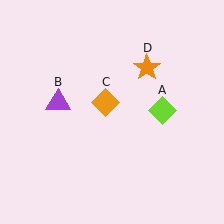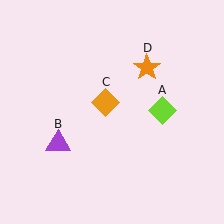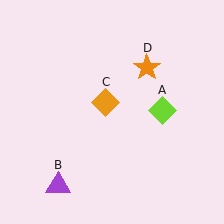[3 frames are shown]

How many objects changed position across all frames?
1 object changed position: purple triangle (object B).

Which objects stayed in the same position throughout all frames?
Lime diamond (object A) and orange diamond (object C) and orange star (object D) remained stationary.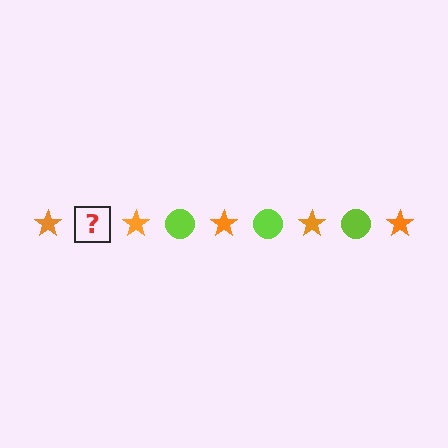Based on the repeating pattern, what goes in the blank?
The blank should be a lime circle.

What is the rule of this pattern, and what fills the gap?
The rule is that the pattern alternates between orange star and lime circle. The gap should be filled with a lime circle.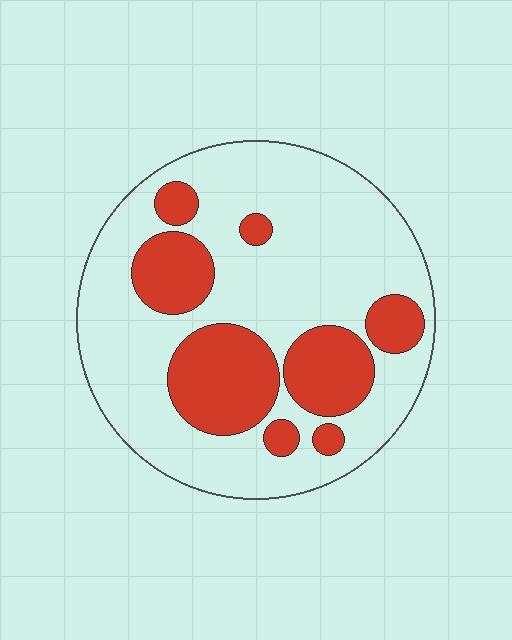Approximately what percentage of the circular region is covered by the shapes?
Approximately 30%.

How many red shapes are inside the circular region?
8.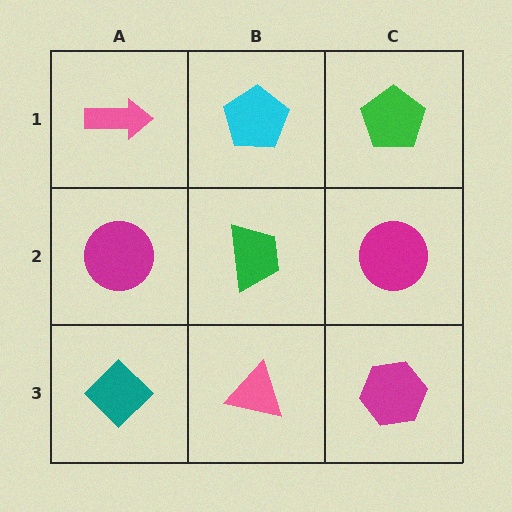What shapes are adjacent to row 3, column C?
A magenta circle (row 2, column C), a pink triangle (row 3, column B).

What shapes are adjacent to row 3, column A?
A magenta circle (row 2, column A), a pink triangle (row 3, column B).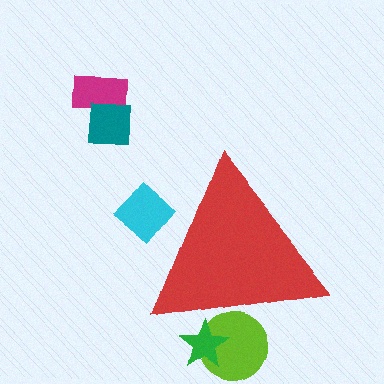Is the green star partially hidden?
Yes, the green star is partially hidden behind the red triangle.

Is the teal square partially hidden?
No, the teal square is fully visible.